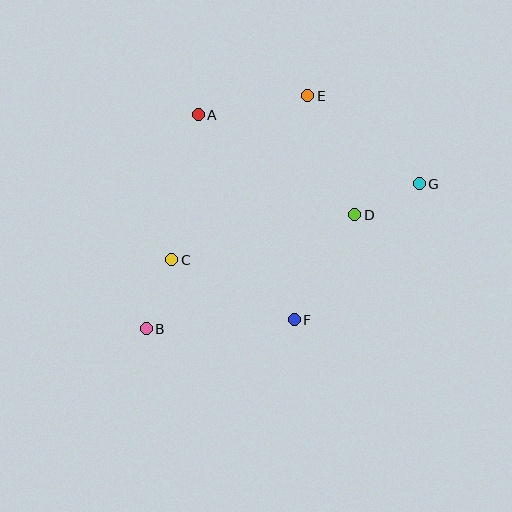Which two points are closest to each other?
Points D and G are closest to each other.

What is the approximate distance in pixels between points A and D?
The distance between A and D is approximately 186 pixels.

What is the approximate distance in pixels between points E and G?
The distance between E and G is approximately 142 pixels.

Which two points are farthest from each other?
Points B and G are farthest from each other.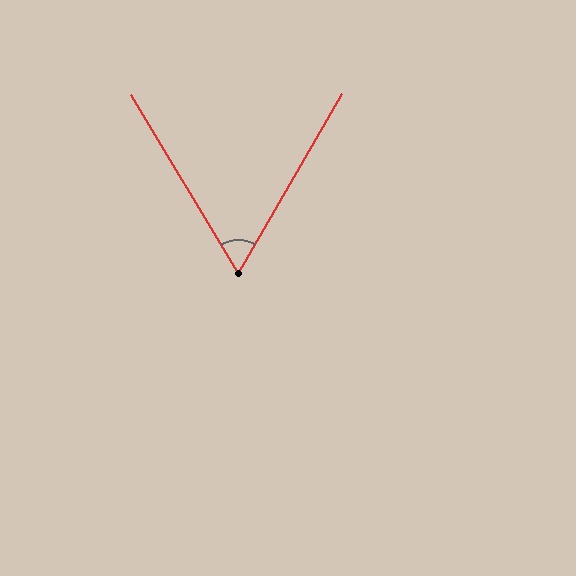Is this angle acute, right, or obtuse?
It is acute.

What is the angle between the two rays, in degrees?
Approximately 61 degrees.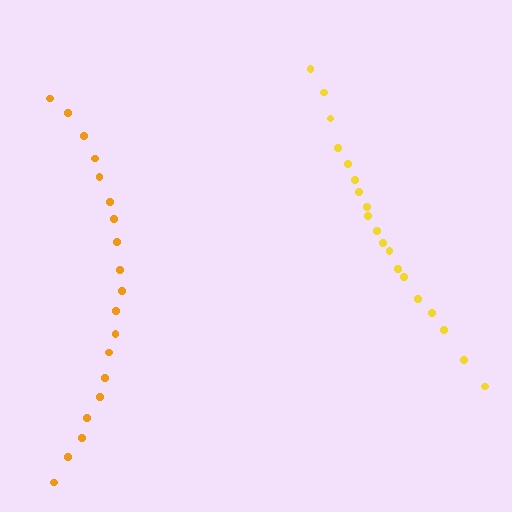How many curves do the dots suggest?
There are 2 distinct paths.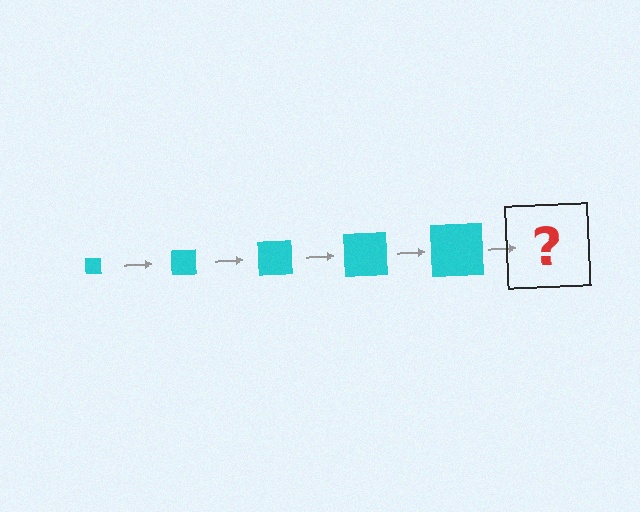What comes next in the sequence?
The next element should be a cyan square, larger than the previous one.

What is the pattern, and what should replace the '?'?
The pattern is that the square gets progressively larger each step. The '?' should be a cyan square, larger than the previous one.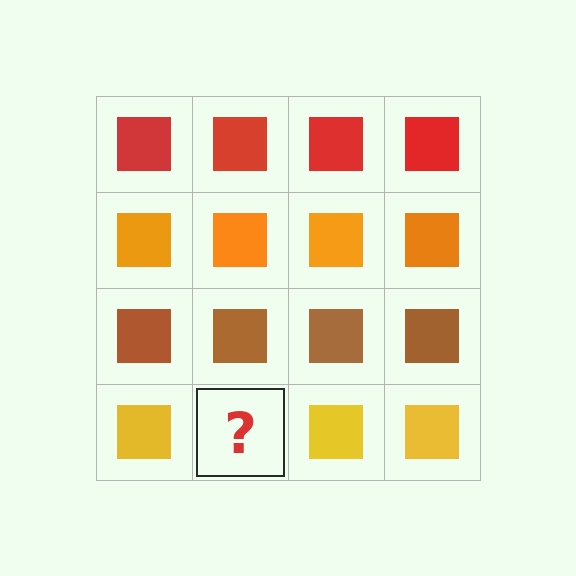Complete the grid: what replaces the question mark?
The question mark should be replaced with a yellow square.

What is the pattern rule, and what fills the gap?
The rule is that each row has a consistent color. The gap should be filled with a yellow square.